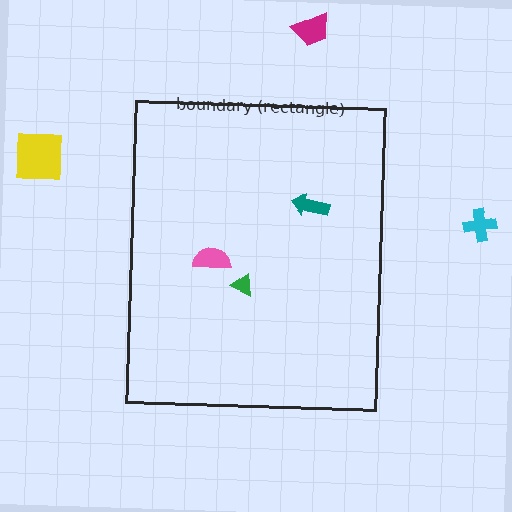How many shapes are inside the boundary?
3 inside, 3 outside.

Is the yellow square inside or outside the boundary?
Outside.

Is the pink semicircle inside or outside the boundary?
Inside.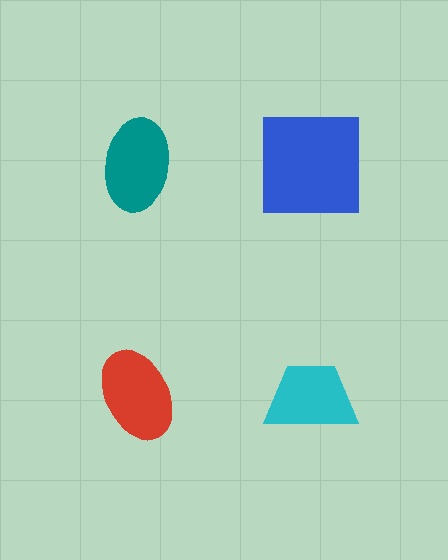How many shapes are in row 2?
2 shapes.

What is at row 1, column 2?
A blue square.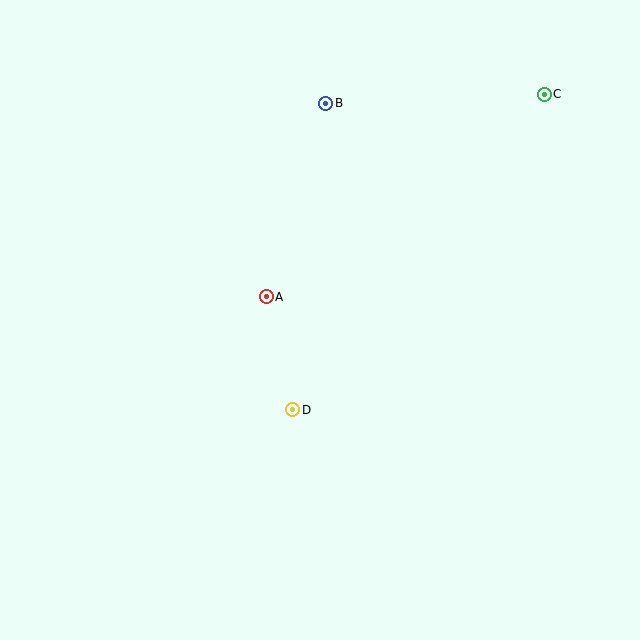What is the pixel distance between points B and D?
The distance between B and D is 308 pixels.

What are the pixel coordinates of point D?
Point D is at (293, 410).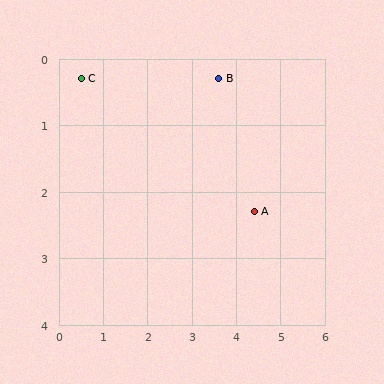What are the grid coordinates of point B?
Point B is at approximately (3.6, 0.3).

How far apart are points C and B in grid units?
Points C and B are about 3.1 grid units apart.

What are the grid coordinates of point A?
Point A is at approximately (4.4, 2.3).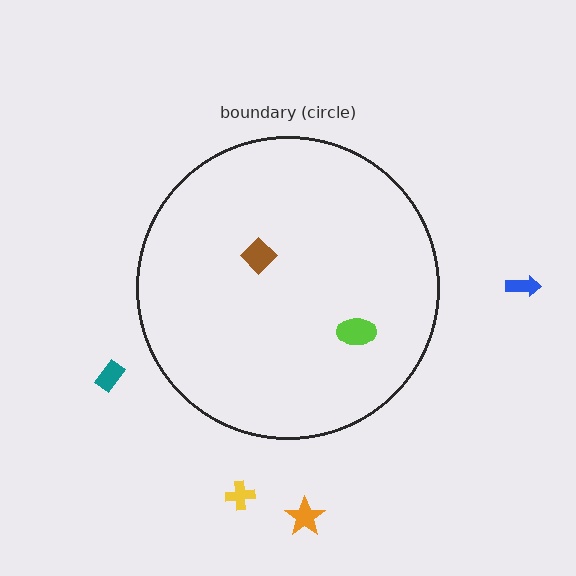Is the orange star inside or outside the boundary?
Outside.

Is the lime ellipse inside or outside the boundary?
Inside.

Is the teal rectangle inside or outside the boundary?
Outside.